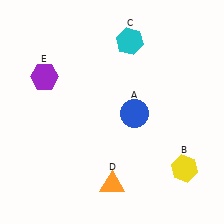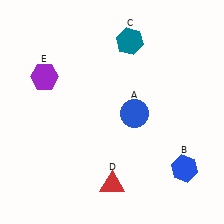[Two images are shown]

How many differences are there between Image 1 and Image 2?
There are 3 differences between the two images.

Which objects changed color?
B changed from yellow to blue. C changed from cyan to teal. D changed from orange to red.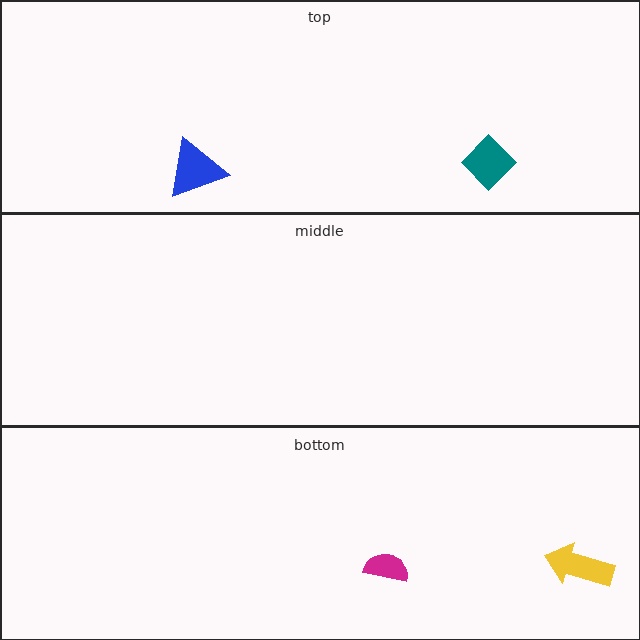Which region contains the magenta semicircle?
The bottom region.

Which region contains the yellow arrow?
The bottom region.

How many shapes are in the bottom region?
2.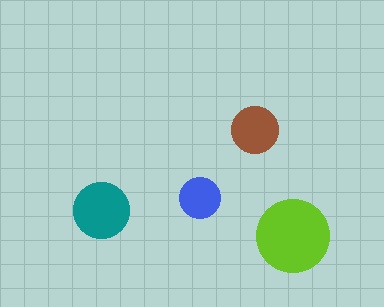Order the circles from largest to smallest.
the lime one, the teal one, the brown one, the blue one.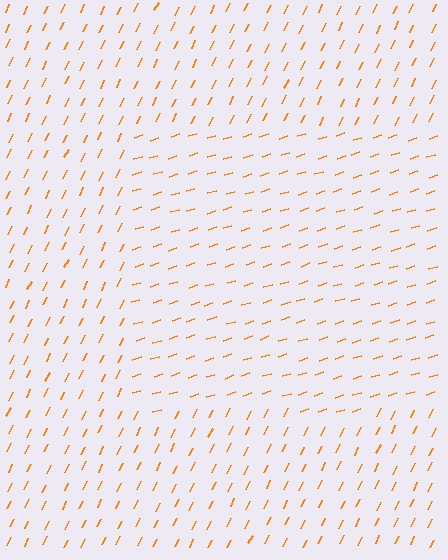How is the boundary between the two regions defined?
The boundary is defined purely by a change in line orientation (approximately 45 degrees difference). All lines are the same color and thickness.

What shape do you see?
I see a rectangle.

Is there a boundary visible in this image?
Yes, there is a texture boundary formed by a change in line orientation.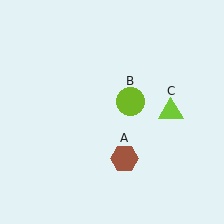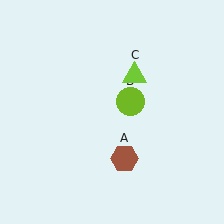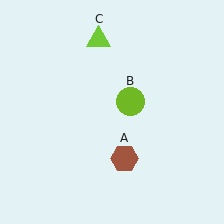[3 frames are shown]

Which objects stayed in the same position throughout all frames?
Brown hexagon (object A) and lime circle (object B) remained stationary.